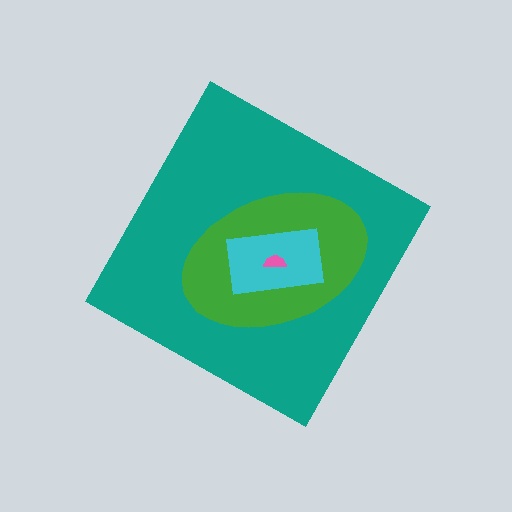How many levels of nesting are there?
4.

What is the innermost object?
The pink semicircle.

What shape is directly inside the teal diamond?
The green ellipse.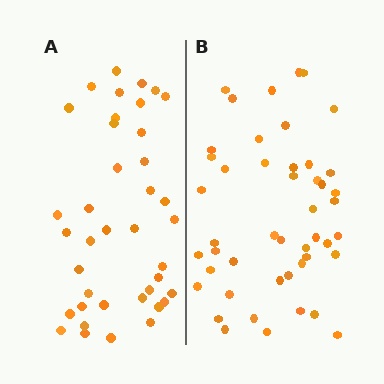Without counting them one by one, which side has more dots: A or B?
Region B (the right region) has more dots.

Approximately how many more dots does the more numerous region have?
Region B has roughly 8 or so more dots than region A.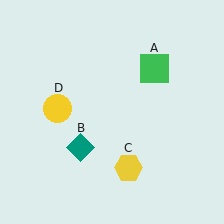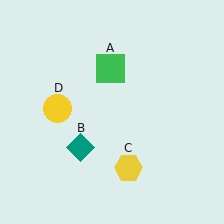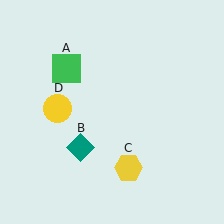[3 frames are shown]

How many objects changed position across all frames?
1 object changed position: green square (object A).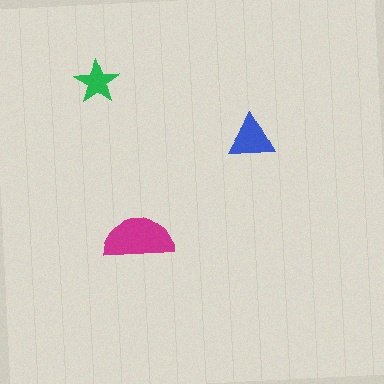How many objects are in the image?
There are 3 objects in the image.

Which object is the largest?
The magenta semicircle.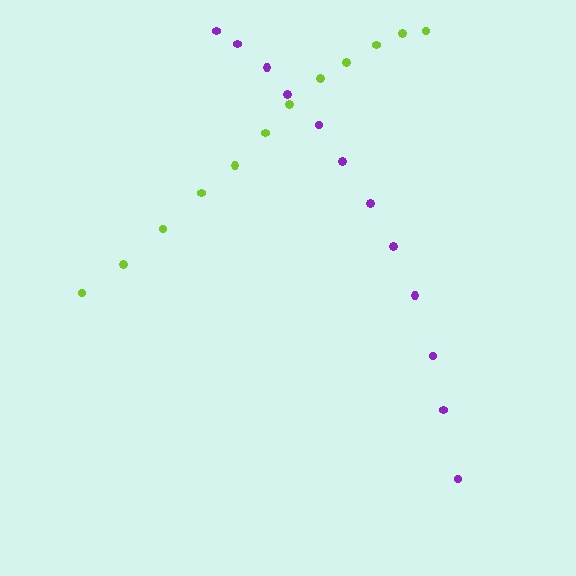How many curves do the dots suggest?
There are 2 distinct paths.